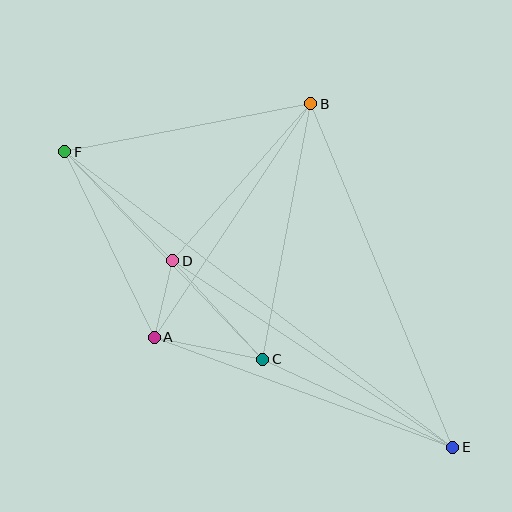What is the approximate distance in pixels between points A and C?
The distance between A and C is approximately 111 pixels.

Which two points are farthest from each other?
Points E and F are farthest from each other.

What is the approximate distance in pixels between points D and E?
The distance between D and E is approximately 336 pixels.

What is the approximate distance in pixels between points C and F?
The distance between C and F is approximately 287 pixels.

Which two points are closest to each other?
Points A and D are closest to each other.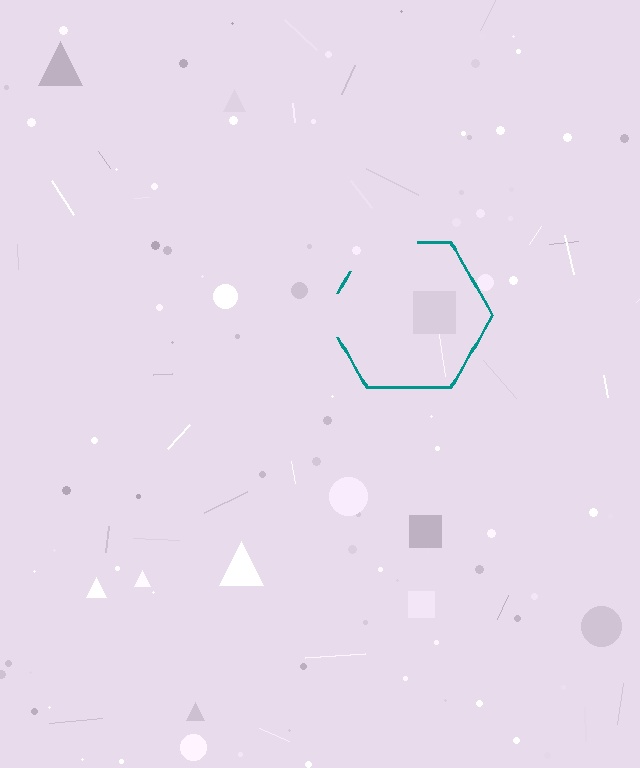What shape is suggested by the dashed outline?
The dashed outline suggests a hexagon.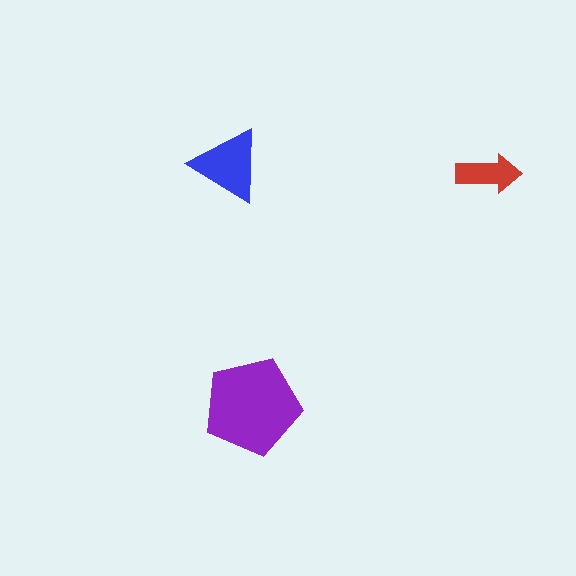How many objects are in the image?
There are 3 objects in the image.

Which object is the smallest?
The red arrow.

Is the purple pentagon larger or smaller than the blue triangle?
Larger.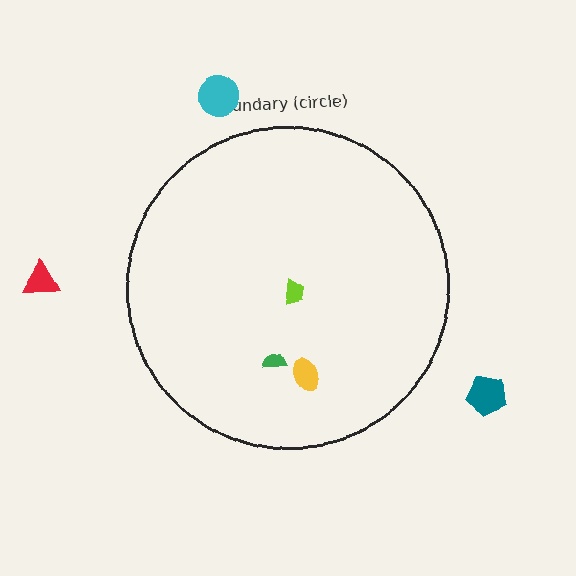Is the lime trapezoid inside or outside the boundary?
Inside.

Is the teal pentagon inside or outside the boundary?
Outside.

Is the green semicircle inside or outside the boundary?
Inside.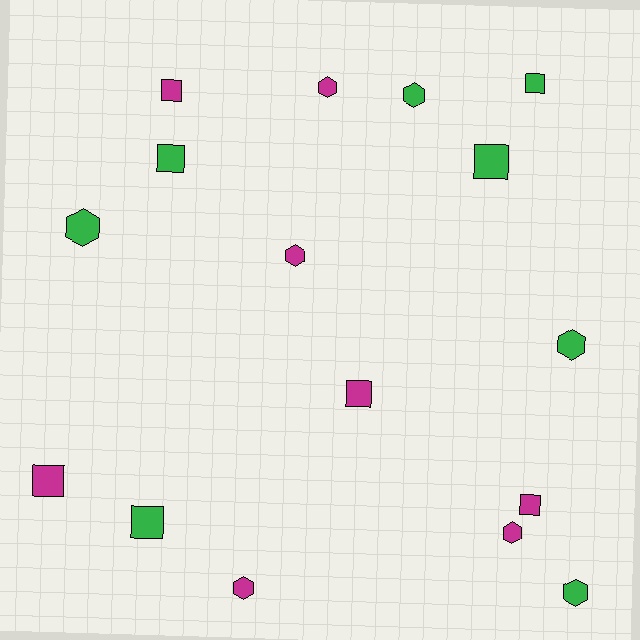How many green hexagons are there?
There are 4 green hexagons.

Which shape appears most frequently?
Hexagon, with 8 objects.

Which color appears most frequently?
Magenta, with 8 objects.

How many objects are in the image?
There are 16 objects.